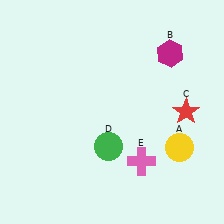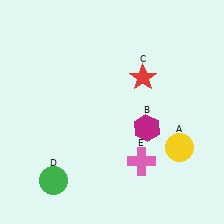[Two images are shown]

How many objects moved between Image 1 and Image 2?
3 objects moved between the two images.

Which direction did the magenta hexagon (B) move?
The magenta hexagon (B) moved down.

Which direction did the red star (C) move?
The red star (C) moved left.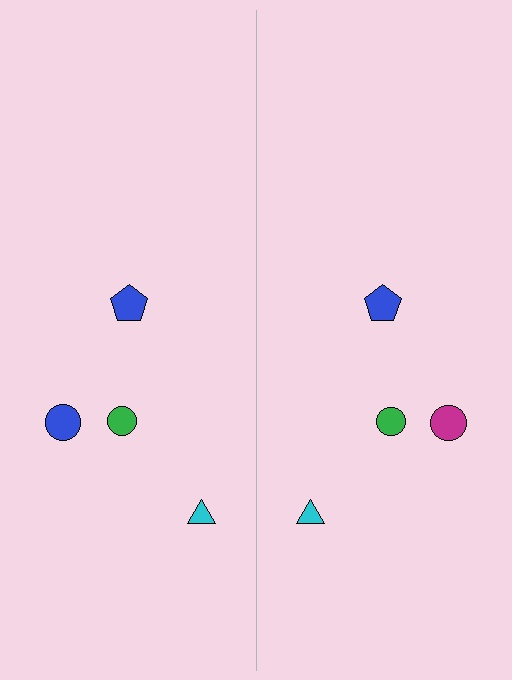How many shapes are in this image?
There are 8 shapes in this image.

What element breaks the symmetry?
The magenta circle on the right side breaks the symmetry — its mirror counterpart is blue.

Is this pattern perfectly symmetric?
No, the pattern is not perfectly symmetric. The magenta circle on the right side breaks the symmetry — its mirror counterpart is blue.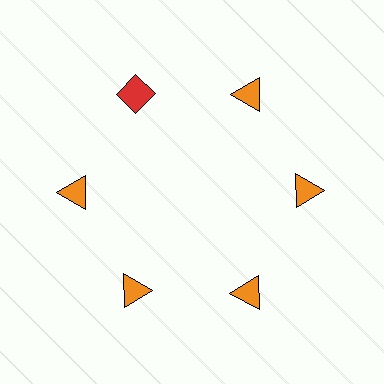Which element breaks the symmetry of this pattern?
The red diamond at roughly the 11 o'clock position breaks the symmetry. All other shapes are orange triangles.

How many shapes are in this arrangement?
There are 6 shapes arranged in a ring pattern.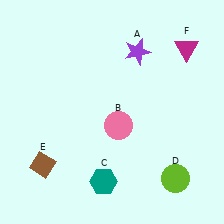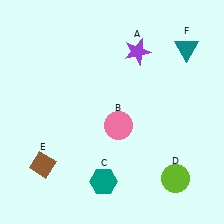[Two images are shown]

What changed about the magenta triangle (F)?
In Image 1, F is magenta. In Image 2, it changed to teal.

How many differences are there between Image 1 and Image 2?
There is 1 difference between the two images.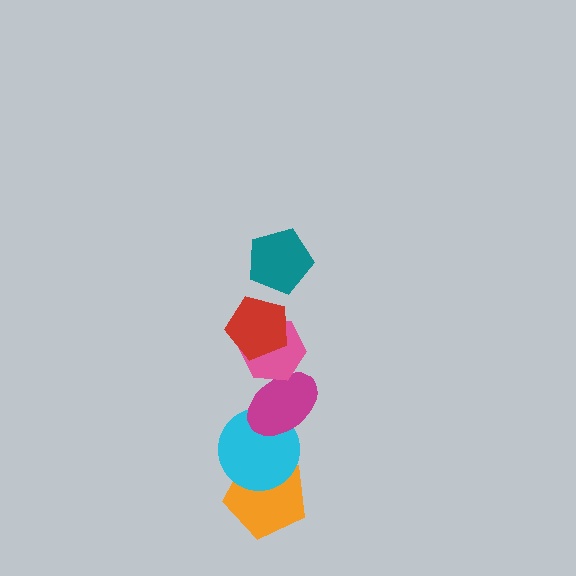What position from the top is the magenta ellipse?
The magenta ellipse is 4th from the top.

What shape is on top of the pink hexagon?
The red pentagon is on top of the pink hexagon.